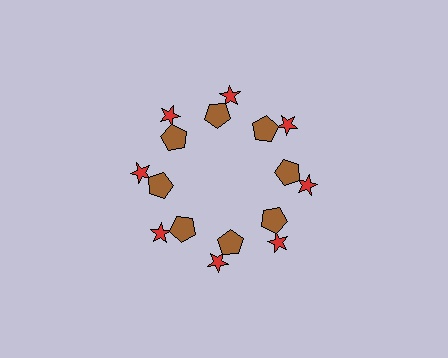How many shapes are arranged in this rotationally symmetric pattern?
There are 16 shapes, arranged in 8 groups of 2.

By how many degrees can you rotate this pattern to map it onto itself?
The pattern maps onto itself every 45 degrees of rotation.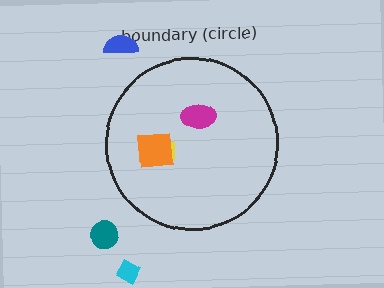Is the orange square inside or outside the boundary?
Inside.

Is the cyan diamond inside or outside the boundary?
Outside.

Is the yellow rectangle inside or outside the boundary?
Inside.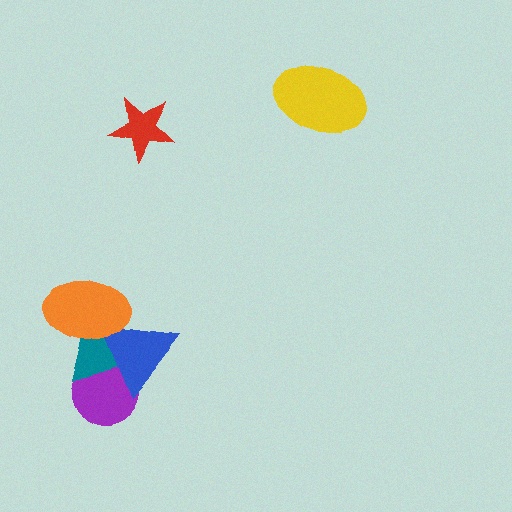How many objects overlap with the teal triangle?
3 objects overlap with the teal triangle.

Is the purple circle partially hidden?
Yes, it is partially covered by another shape.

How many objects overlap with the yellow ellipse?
0 objects overlap with the yellow ellipse.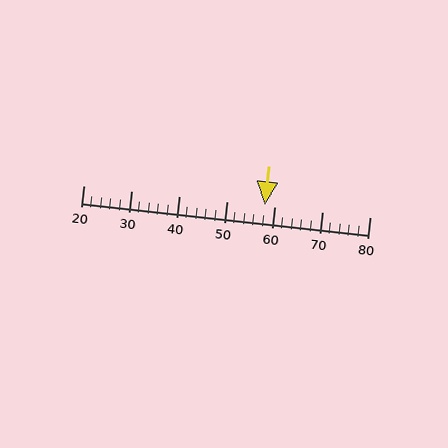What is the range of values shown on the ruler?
The ruler shows values from 20 to 80.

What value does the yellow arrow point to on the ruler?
The yellow arrow points to approximately 58.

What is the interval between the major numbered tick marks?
The major tick marks are spaced 10 units apart.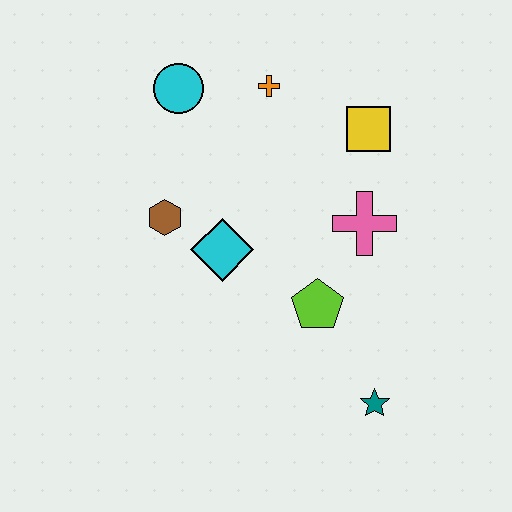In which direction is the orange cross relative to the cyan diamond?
The orange cross is above the cyan diamond.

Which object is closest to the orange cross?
The cyan circle is closest to the orange cross.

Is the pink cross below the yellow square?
Yes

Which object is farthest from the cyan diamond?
The teal star is farthest from the cyan diamond.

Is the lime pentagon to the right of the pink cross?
No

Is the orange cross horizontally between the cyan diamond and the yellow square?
Yes